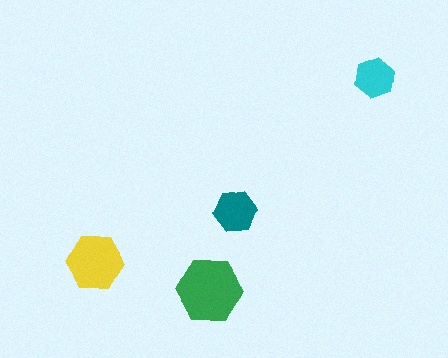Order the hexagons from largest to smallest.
the green one, the yellow one, the teal one, the cyan one.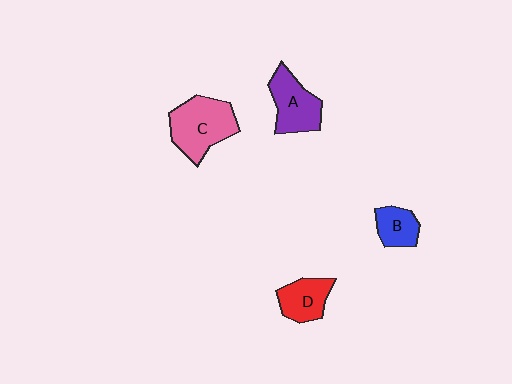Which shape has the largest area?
Shape C (pink).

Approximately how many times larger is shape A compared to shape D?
Approximately 1.3 times.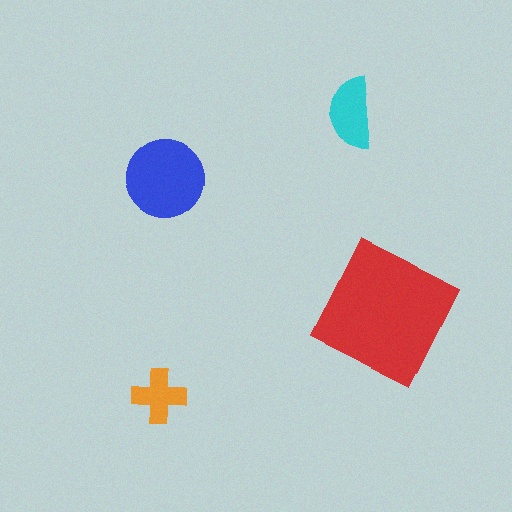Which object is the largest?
The red square.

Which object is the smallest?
The orange cross.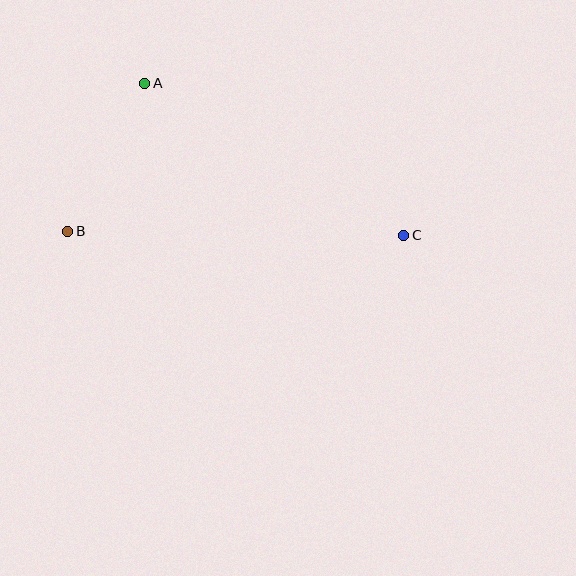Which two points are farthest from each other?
Points B and C are farthest from each other.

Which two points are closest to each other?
Points A and B are closest to each other.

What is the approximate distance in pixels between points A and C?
The distance between A and C is approximately 300 pixels.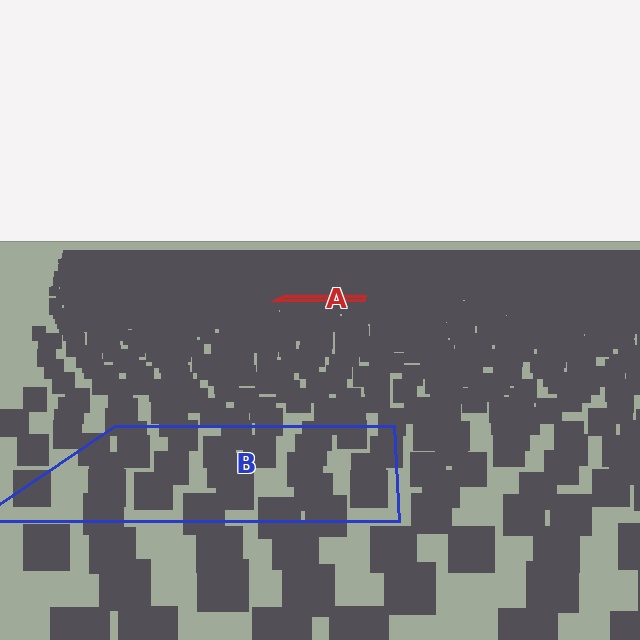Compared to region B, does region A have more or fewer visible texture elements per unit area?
Region A has more texture elements per unit area — they are packed more densely because it is farther away.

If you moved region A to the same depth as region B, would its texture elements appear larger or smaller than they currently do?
They would appear larger. At a closer depth, the same texture elements are projected at a bigger on-screen size.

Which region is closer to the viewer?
Region B is closer. The texture elements there are larger and more spread out.